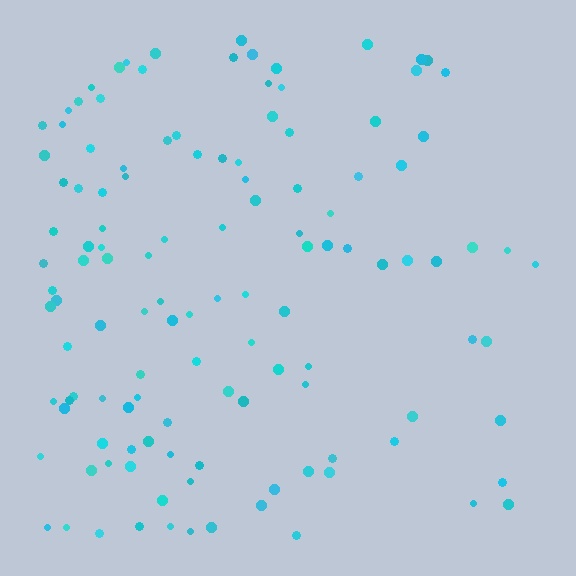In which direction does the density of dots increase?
From right to left, with the left side densest.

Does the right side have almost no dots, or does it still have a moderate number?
Still a moderate number, just noticeably fewer than the left.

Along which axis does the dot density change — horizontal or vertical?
Horizontal.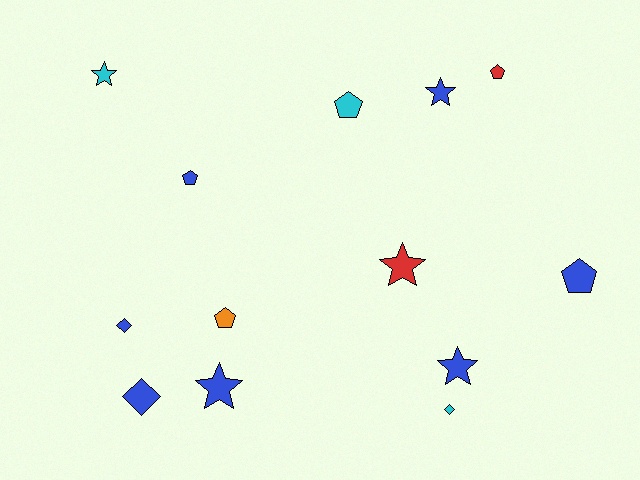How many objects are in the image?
There are 13 objects.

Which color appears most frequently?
Blue, with 7 objects.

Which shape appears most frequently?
Star, with 5 objects.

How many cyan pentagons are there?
There is 1 cyan pentagon.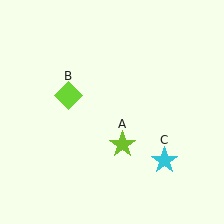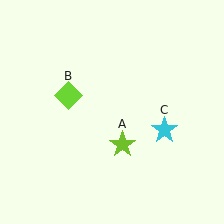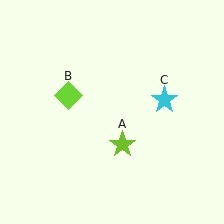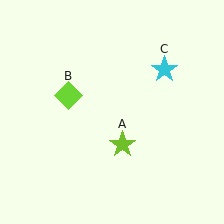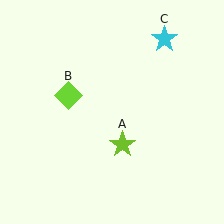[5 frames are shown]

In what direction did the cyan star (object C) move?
The cyan star (object C) moved up.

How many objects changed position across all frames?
1 object changed position: cyan star (object C).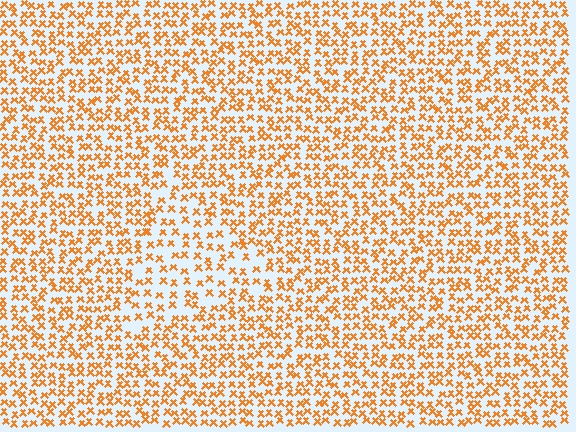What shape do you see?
I see a triangle.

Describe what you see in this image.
The image contains small orange elements arranged at two different densities. A triangle-shaped region is visible where the elements are less densely packed than the surrounding area.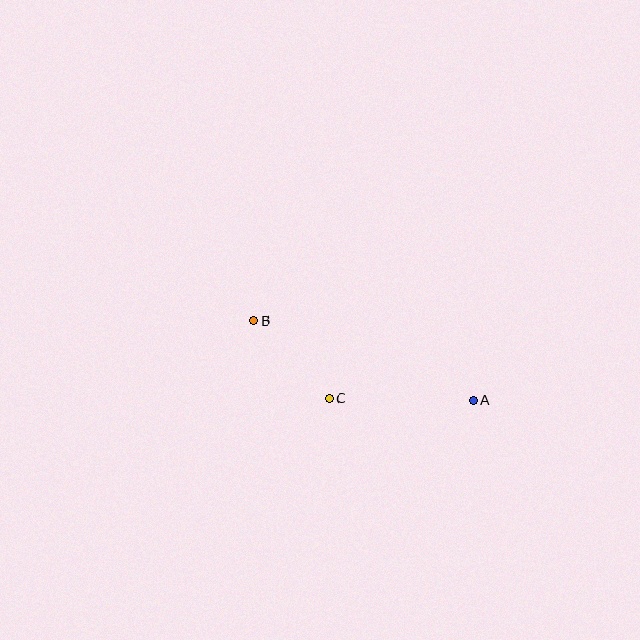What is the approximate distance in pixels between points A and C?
The distance between A and C is approximately 144 pixels.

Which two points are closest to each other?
Points B and C are closest to each other.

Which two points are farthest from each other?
Points A and B are farthest from each other.